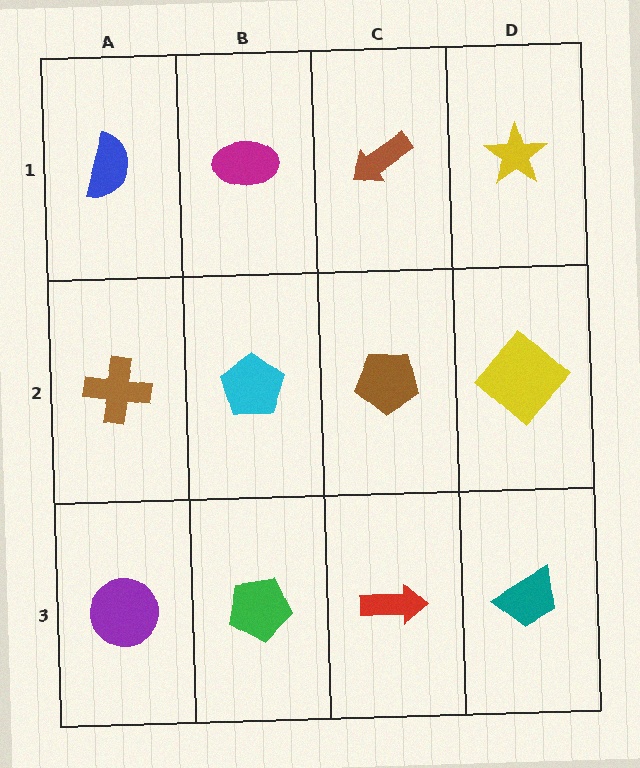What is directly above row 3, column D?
A yellow diamond.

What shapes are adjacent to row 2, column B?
A magenta ellipse (row 1, column B), a green pentagon (row 3, column B), a brown cross (row 2, column A), a brown pentagon (row 2, column C).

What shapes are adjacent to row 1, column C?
A brown pentagon (row 2, column C), a magenta ellipse (row 1, column B), a yellow star (row 1, column D).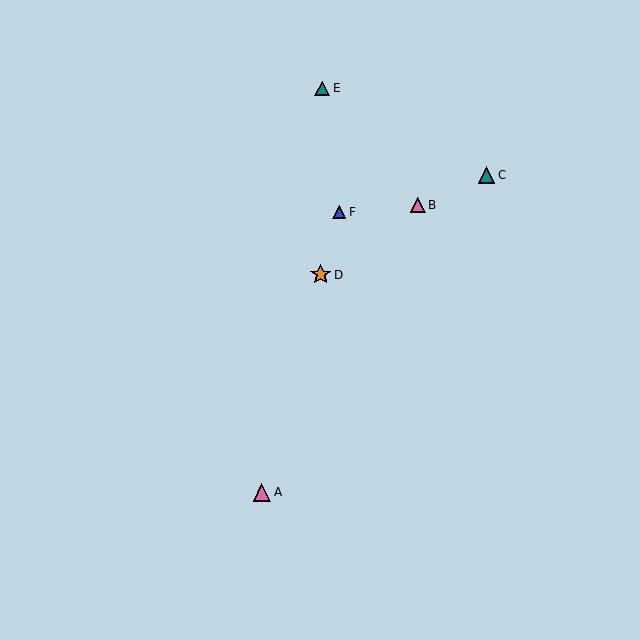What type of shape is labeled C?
Shape C is a teal triangle.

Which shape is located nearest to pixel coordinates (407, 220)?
The pink triangle (labeled B) at (418, 205) is nearest to that location.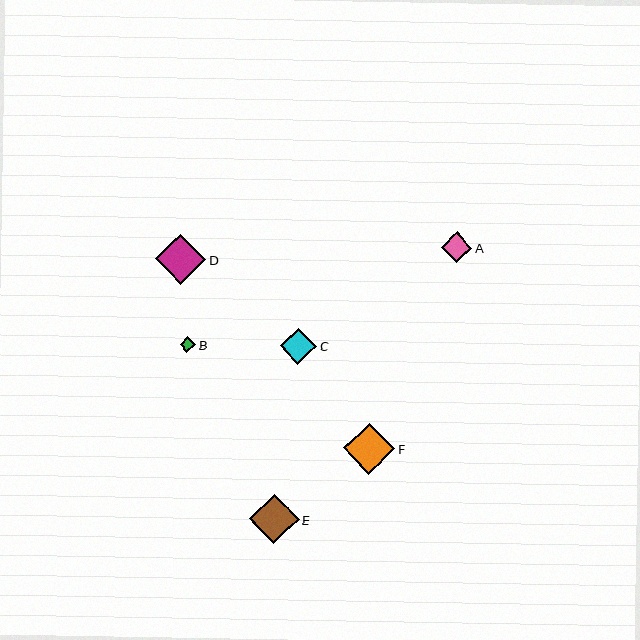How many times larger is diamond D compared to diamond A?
Diamond D is approximately 1.6 times the size of diamond A.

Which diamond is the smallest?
Diamond B is the smallest with a size of approximately 16 pixels.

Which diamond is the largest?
Diamond F is the largest with a size of approximately 51 pixels.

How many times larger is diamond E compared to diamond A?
Diamond E is approximately 1.6 times the size of diamond A.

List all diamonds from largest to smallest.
From largest to smallest: F, D, E, C, A, B.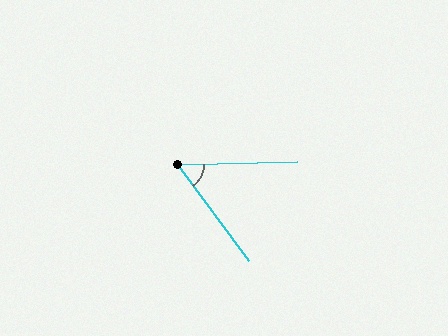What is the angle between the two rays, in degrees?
Approximately 55 degrees.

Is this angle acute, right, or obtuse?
It is acute.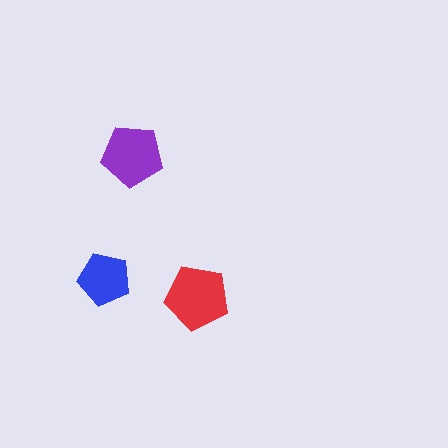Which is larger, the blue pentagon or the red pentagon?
The red one.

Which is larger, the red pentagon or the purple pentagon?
The red one.